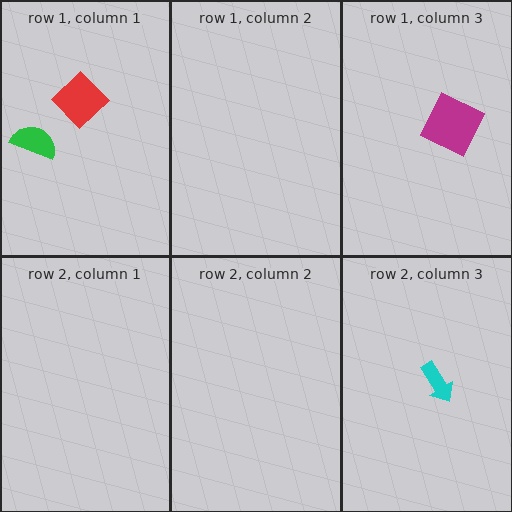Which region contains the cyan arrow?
The row 2, column 3 region.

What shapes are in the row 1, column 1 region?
The green semicircle, the red diamond.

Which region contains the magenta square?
The row 1, column 3 region.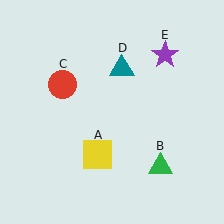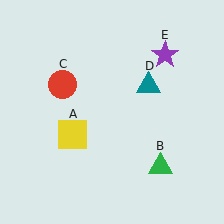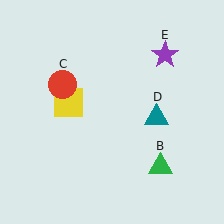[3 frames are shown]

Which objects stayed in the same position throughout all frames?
Green triangle (object B) and red circle (object C) and purple star (object E) remained stationary.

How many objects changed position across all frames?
2 objects changed position: yellow square (object A), teal triangle (object D).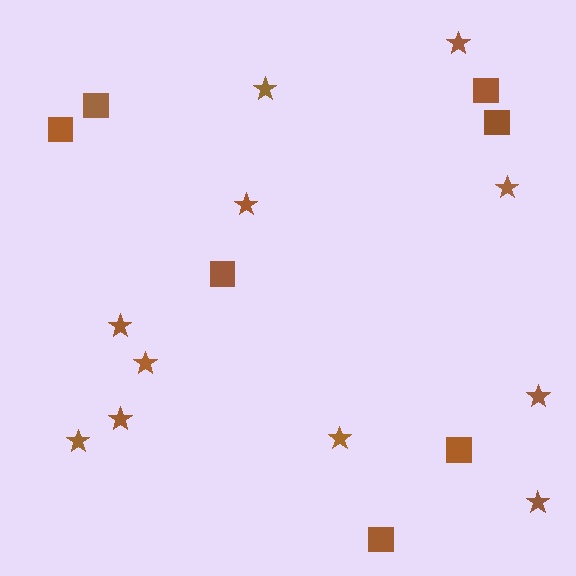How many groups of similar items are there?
There are 2 groups: one group of stars (11) and one group of squares (7).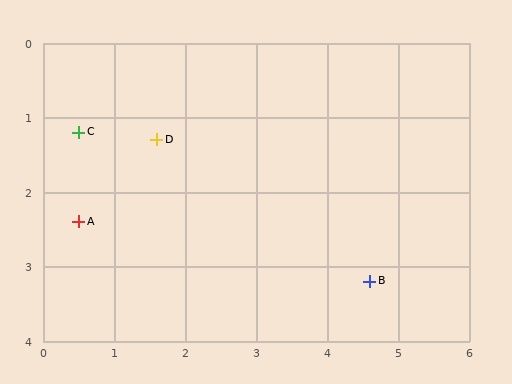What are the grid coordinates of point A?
Point A is at approximately (0.5, 2.4).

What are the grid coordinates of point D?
Point D is at approximately (1.6, 1.3).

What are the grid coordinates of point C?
Point C is at approximately (0.5, 1.2).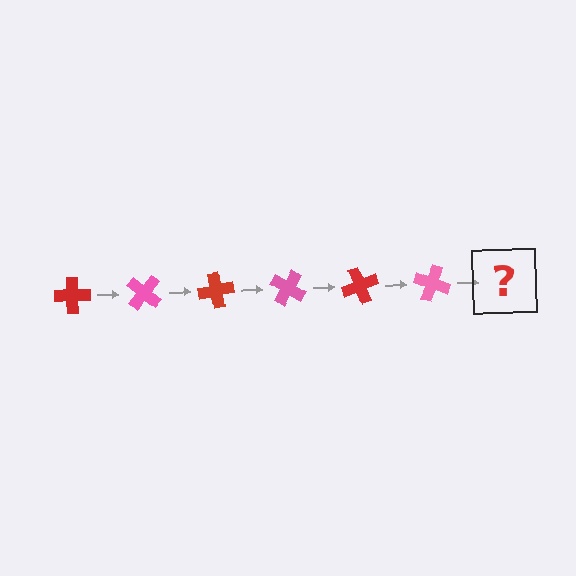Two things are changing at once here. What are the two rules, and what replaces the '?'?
The two rules are that it rotates 40 degrees each step and the color cycles through red and pink. The '?' should be a red cross, rotated 240 degrees from the start.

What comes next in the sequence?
The next element should be a red cross, rotated 240 degrees from the start.